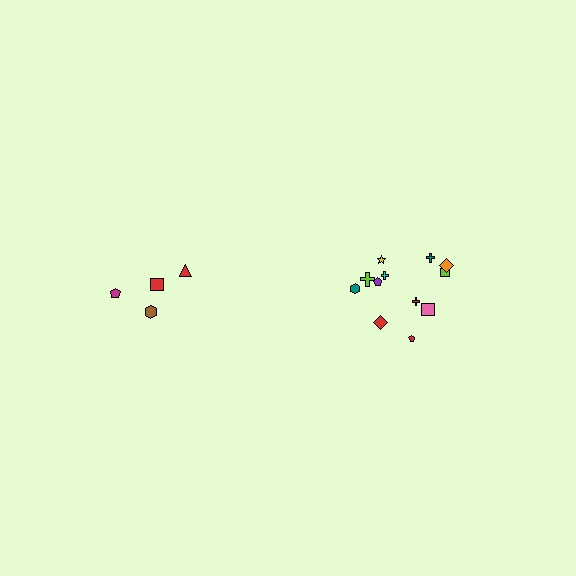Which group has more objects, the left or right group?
The right group.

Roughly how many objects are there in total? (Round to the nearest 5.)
Roughly 15 objects in total.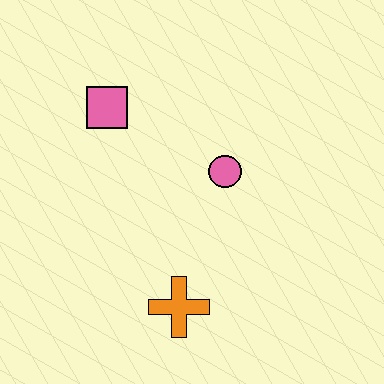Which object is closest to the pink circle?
The pink square is closest to the pink circle.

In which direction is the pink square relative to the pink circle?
The pink square is to the left of the pink circle.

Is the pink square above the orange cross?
Yes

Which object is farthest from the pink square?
The orange cross is farthest from the pink square.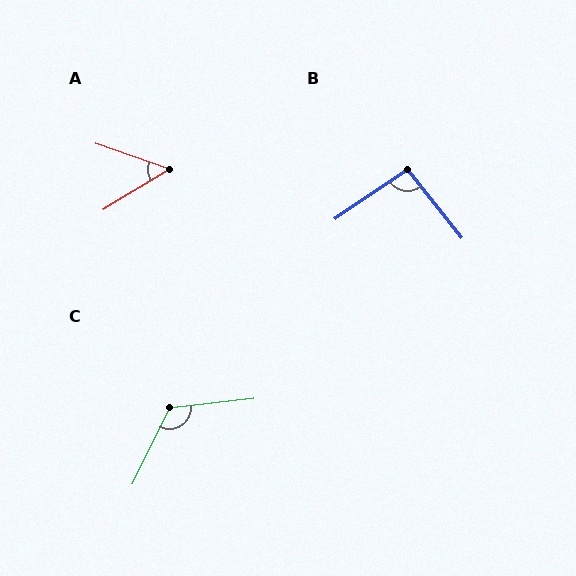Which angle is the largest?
C, at approximately 123 degrees.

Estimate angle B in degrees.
Approximately 95 degrees.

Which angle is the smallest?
A, at approximately 51 degrees.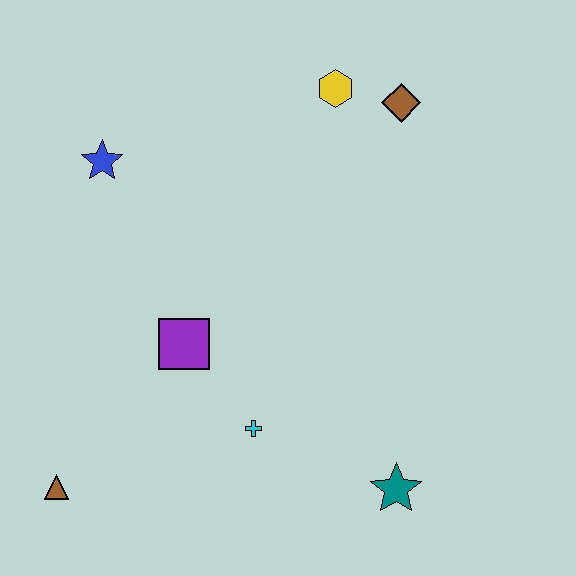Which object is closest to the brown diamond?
The yellow hexagon is closest to the brown diamond.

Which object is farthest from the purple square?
The brown diamond is farthest from the purple square.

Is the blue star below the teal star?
No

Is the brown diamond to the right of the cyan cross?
Yes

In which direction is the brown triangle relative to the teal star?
The brown triangle is to the left of the teal star.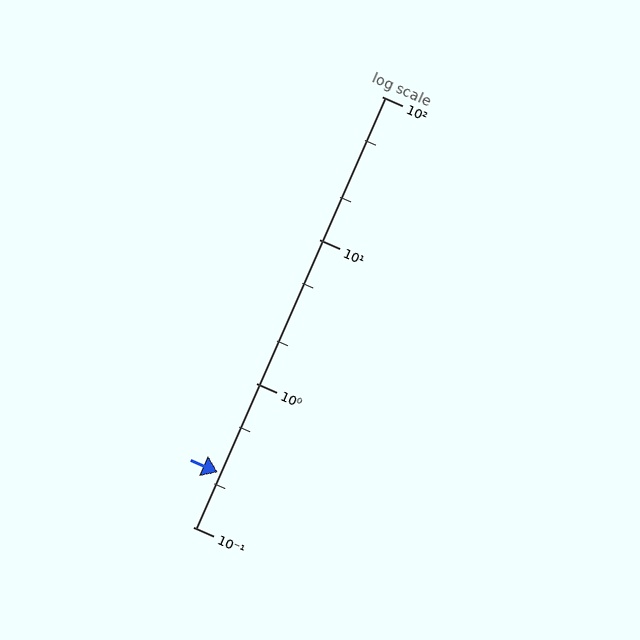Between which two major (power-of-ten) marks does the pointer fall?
The pointer is between 0.1 and 1.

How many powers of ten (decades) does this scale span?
The scale spans 3 decades, from 0.1 to 100.